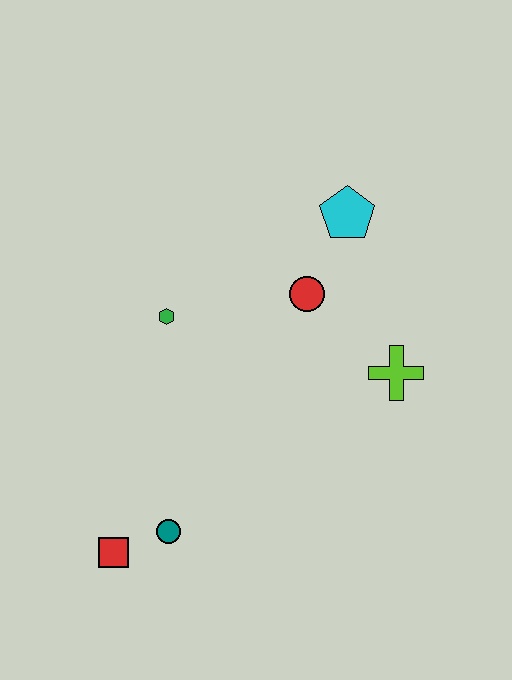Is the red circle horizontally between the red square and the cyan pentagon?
Yes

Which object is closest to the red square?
The teal circle is closest to the red square.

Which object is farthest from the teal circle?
The cyan pentagon is farthest from the teal circle.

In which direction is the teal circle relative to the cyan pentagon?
The teal circle is below the cyan pentagon.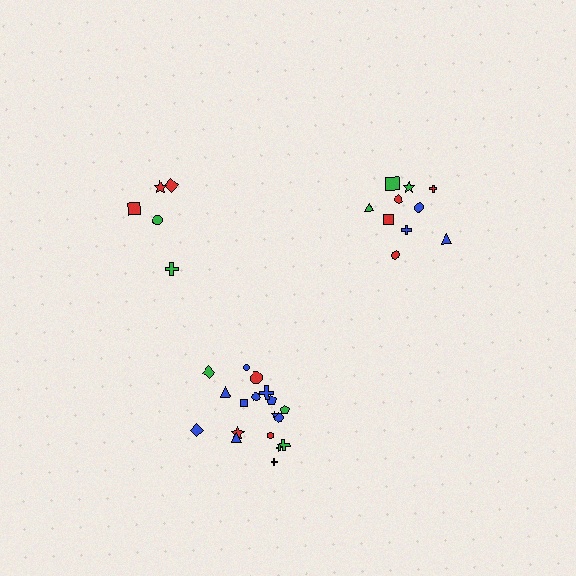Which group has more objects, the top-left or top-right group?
The top-right group.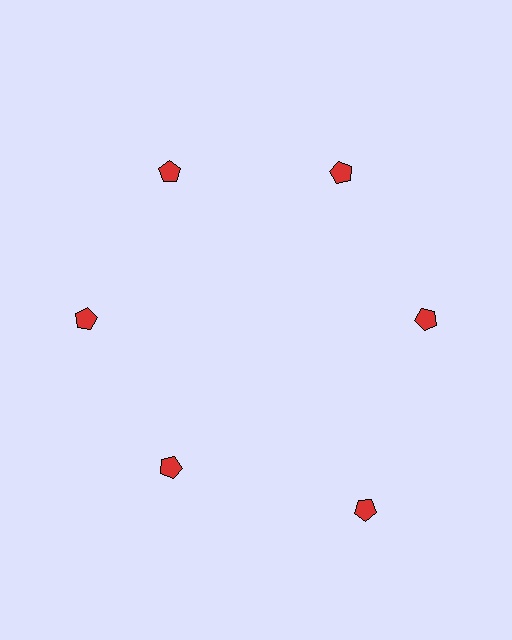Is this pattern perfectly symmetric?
No. The 6 red pentagons are arranged in a ring, but one element near the 5 o'clock position is pushed outward from the center, breaking the 6-fold rotational symmetry.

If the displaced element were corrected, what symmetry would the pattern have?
It would have 6-fold rotational symmetry — the pattern would map onto itself every 60 degrees.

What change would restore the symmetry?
The symmetry would be restored by moving it inward, back onto the ring so that all 6 pentagons sit at equal angles and equal distance from the center.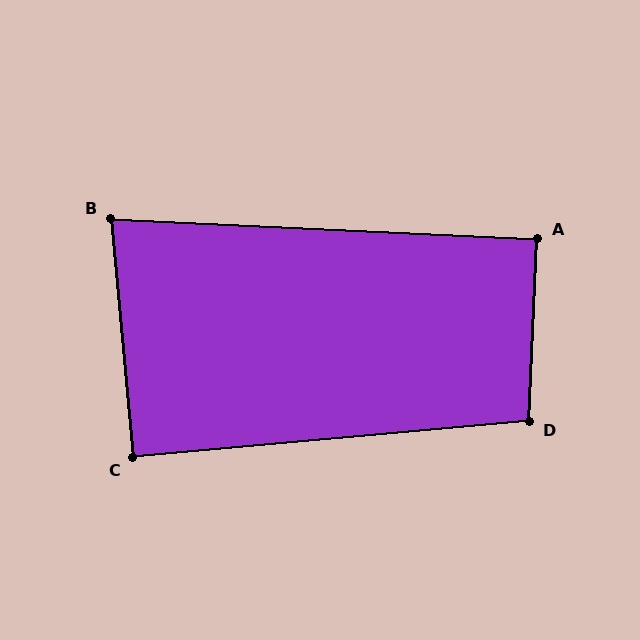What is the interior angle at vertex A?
Approximately 90 degrees (approximately right).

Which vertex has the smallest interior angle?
B, at approximately 82 degrees.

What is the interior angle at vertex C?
Approximately 90 degrees (approximately right).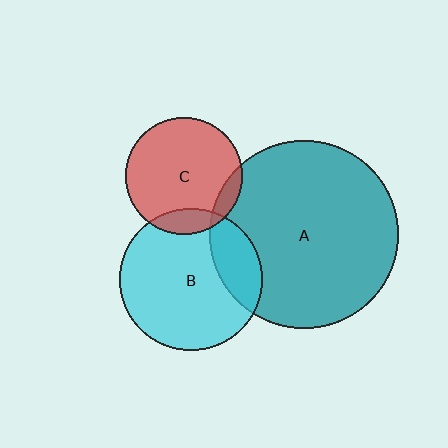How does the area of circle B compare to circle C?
Approximately 1.5 times.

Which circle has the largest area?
Circle A (teal).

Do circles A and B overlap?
Yes.